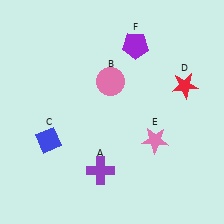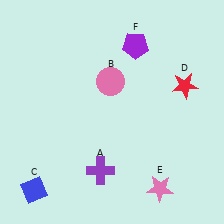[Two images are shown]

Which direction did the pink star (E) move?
The pink star (E) moved down.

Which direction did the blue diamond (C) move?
The blue diamond (C) moved down.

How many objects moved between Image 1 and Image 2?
2 objects moved between the two images.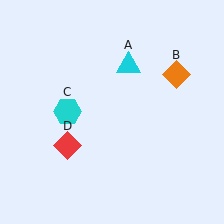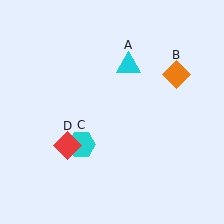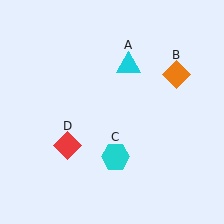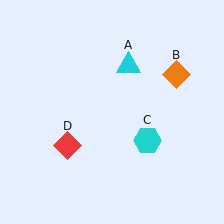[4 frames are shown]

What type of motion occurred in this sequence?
The cyan hexagon (object C) rotated counterclockwise around the center of the scene.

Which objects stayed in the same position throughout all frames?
Cyan triangle (object A) and orange diamond (object B) and red diamond (object D) remained stationary.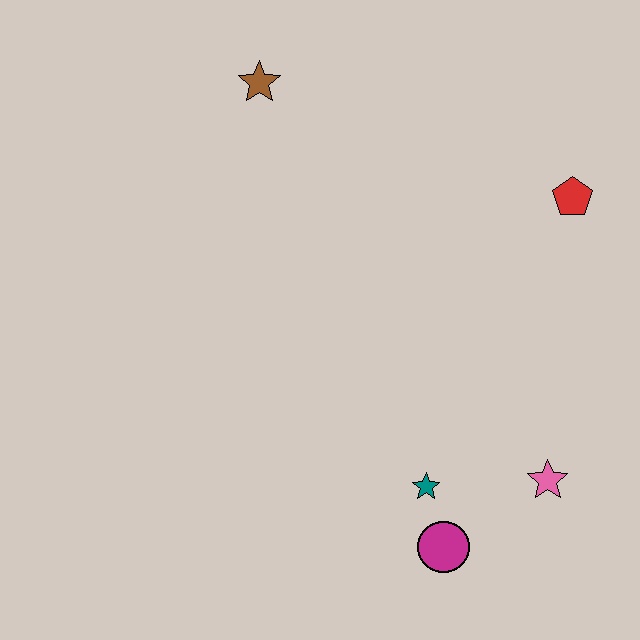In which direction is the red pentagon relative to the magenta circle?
The red pentagon is above the magenta circle.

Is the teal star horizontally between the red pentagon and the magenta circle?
No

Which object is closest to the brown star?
The red pentagon is closest to the brown star.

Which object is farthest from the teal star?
The brown star is farthest from the teal star.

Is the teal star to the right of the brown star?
Yes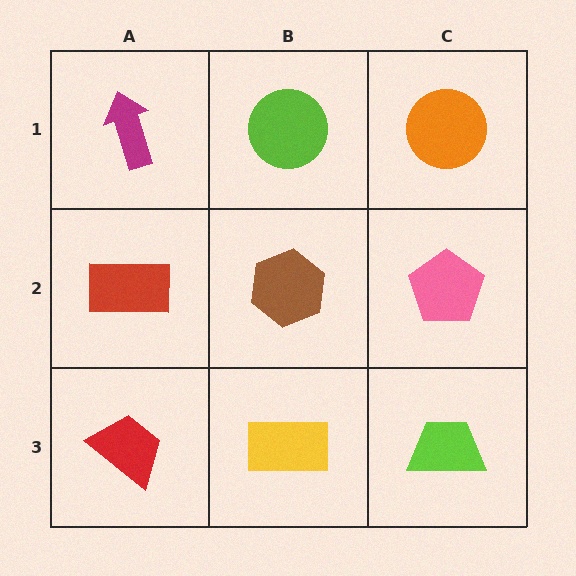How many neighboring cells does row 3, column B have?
3.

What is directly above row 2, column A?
A magenta arrow.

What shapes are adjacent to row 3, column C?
A pink pentagon (row 2, column C), a yellow rectangle (row 3, column B).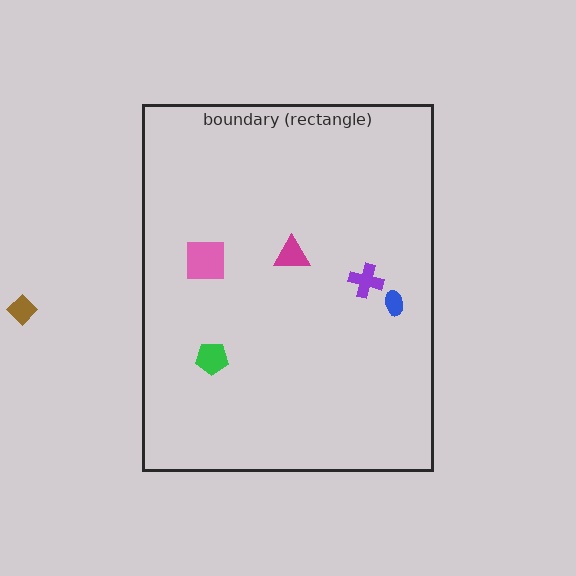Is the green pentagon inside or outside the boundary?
Inside.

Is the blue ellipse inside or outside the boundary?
Inside.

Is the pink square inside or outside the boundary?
Inside.